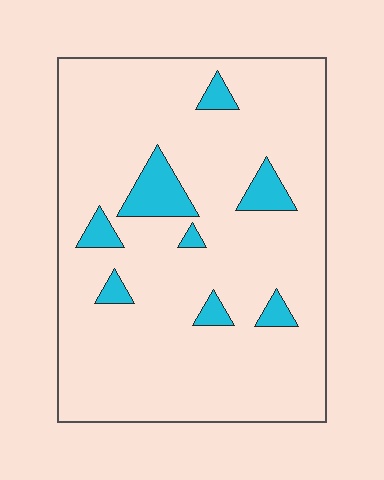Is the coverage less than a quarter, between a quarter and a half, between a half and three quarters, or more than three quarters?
Less than a quarter.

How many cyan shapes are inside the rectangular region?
8.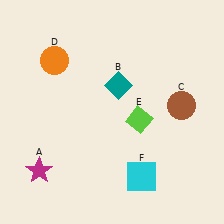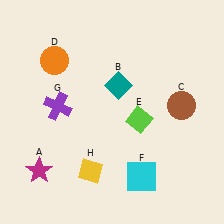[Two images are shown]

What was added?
A purple cross (G), a yellow diamond (H) were added in Image 2.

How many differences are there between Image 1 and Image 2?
There are 2 differences between the two images.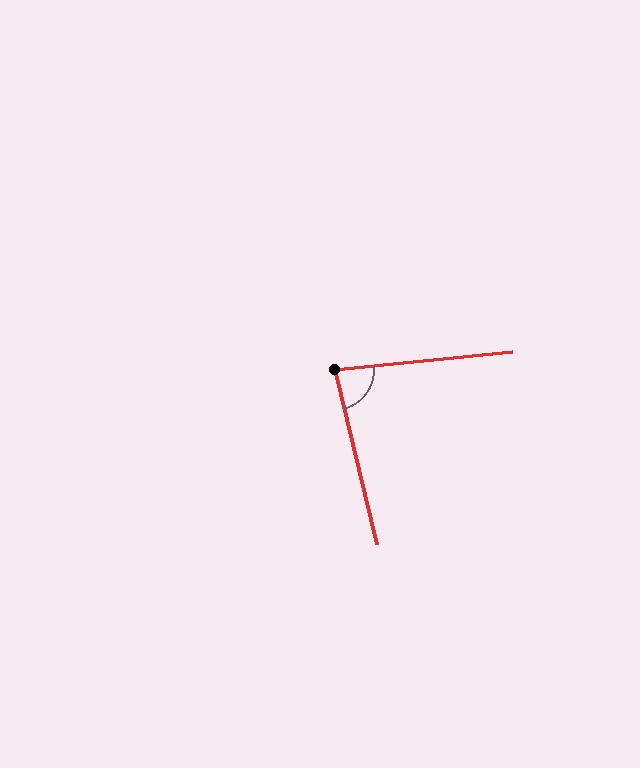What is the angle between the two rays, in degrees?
Approximately 82 degrees.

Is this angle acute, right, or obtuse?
It is acute.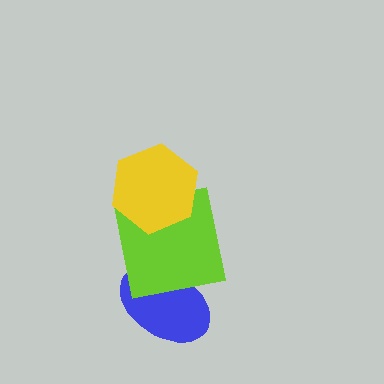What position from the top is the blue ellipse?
The blue ellipse is 3rd from the top.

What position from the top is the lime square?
The lime square is 2nd from the top.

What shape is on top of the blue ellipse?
The lime square is on top of the blue ellipse.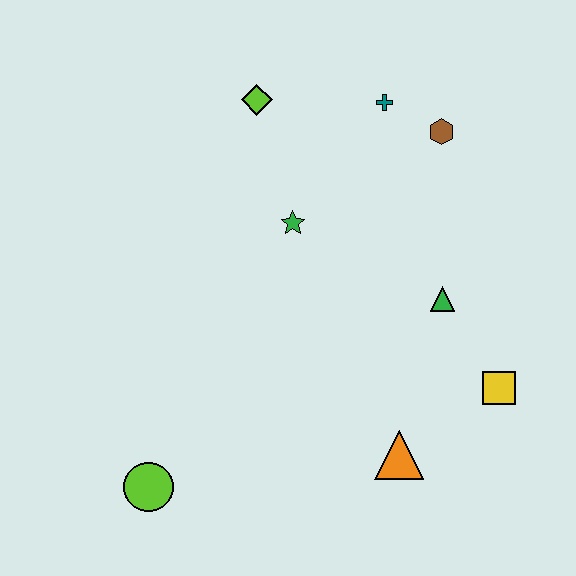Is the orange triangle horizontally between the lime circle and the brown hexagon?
Yes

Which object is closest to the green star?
The lime diamond is closest to the green star.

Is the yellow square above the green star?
No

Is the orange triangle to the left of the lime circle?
No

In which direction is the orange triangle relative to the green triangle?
The orange triangle is below the green triangle.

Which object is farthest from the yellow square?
The lime diamond is farthest from the yellow square.